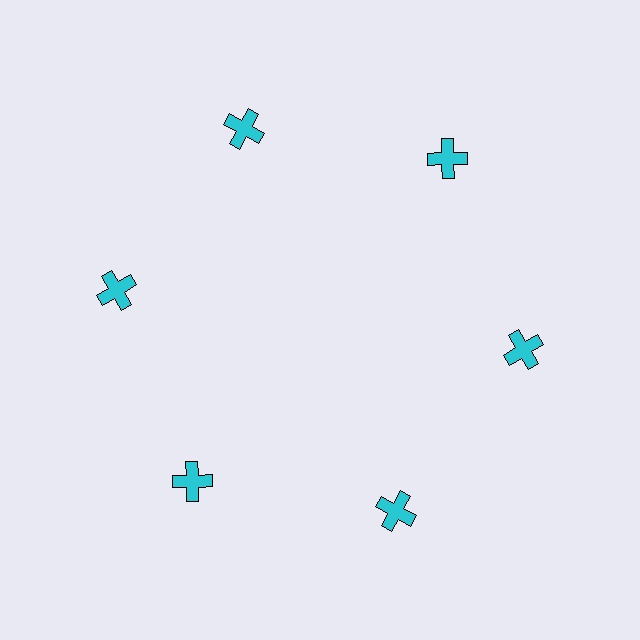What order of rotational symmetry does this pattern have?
This pattern has 6-fold rotational symmetry.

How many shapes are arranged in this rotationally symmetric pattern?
There are 6 shapes, arranged in 6 groups of 1.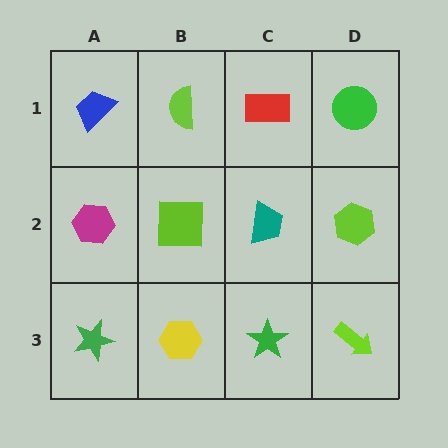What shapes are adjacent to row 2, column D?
A green circle (row 1, column D), a lime arrow (row 3, column D), a teal trapezoid (row 2, column C).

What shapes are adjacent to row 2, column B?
A lime semicircle (row 1, column B), a yellow hexagon (row 3, column B), a magenta hexagon (row 2, column A), a teal trapezoid (row 2, column C).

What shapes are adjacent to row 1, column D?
A lime hexagon (row 2, column D), a red rectangle (row 1, column C).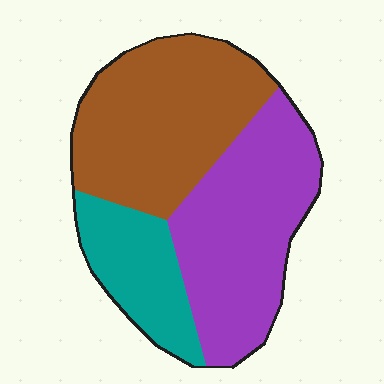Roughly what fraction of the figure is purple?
Purple covers 40% of the figure.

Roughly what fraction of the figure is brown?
Brown takes up about two fifths (2/5) of the figure.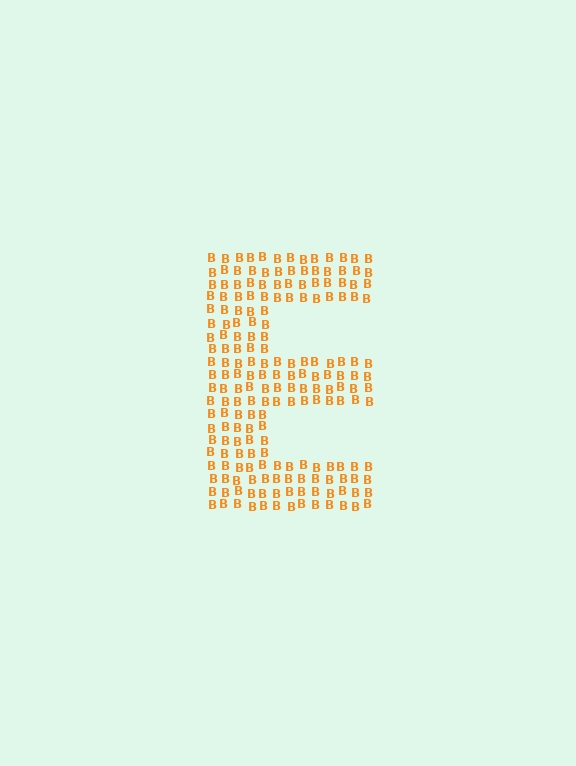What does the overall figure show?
The overall figure shows the letter E.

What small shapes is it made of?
It is made of small letter B's.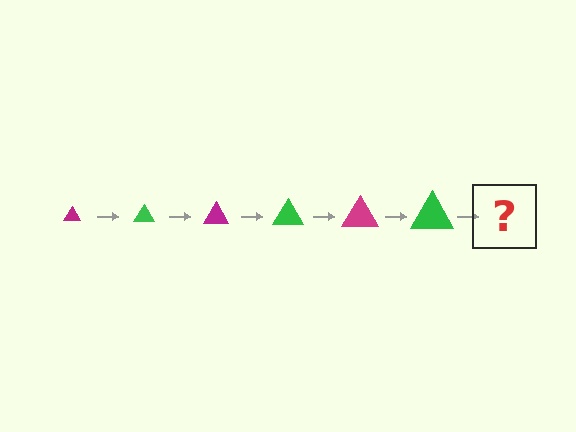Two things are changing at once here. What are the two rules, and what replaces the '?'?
The two rules are that the triangle grows larger each step and the color cycles through magenta and green. The '?' should be a magenta triangle, larger than the previous one.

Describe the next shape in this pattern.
It should be a magenta triangle, larger than the previous one.